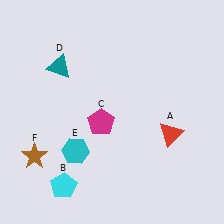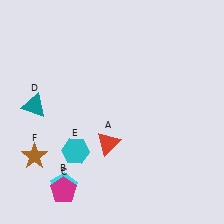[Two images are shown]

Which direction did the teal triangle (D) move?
The teal triangle (D) moved down.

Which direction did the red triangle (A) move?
The red triangle (A) moved left.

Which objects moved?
The objects that moved are: the red triangle (A), the magenta pentagon (C), the teal triangle (D).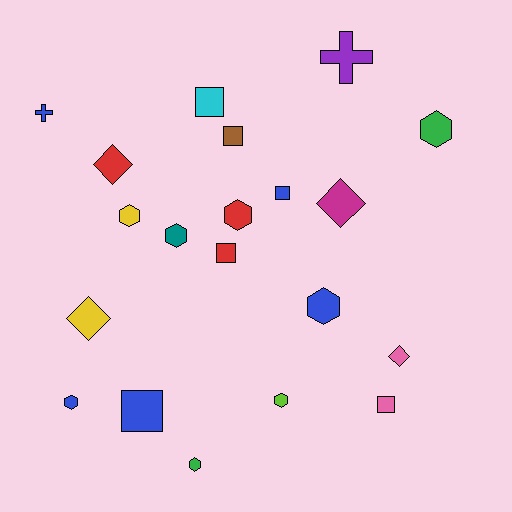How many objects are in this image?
There are 20 objects.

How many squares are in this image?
There are 6 squares.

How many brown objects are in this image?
There is 1 brown object.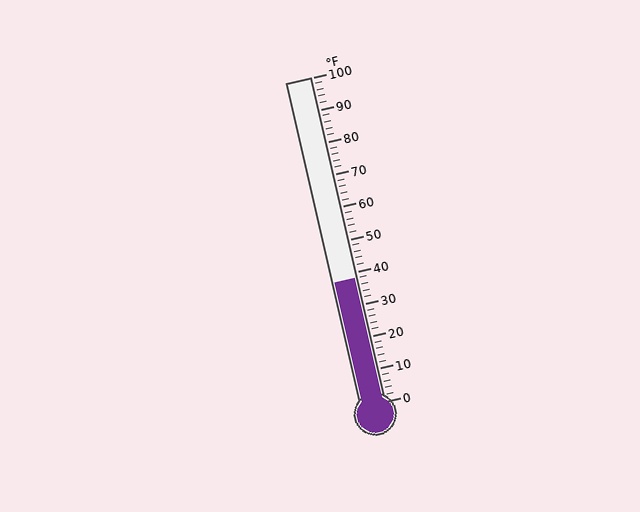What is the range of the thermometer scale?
The thermometer scale ranges from 0°F to 100°F.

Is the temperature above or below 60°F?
The temperature is below 60°F.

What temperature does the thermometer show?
The thermometer shows approximately 38°F.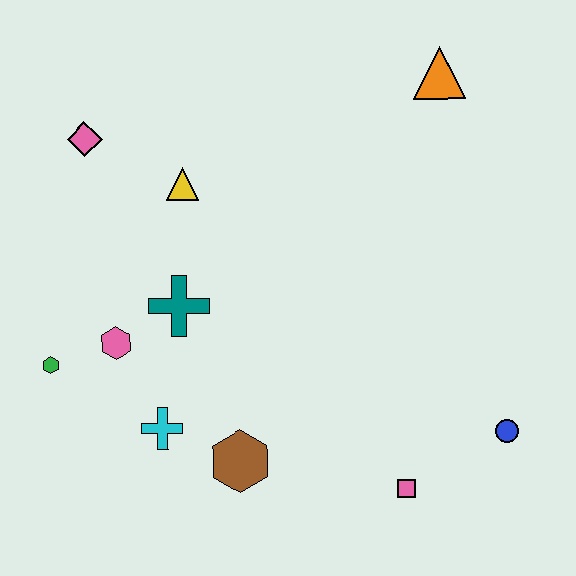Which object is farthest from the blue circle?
The pink diamond is farthest from the blue circle.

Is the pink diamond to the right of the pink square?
No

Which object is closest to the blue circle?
The pink square is closest to the blue circle.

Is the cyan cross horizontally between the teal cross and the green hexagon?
Yes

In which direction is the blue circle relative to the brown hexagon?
The blue circle is to the right of the brown hexagon.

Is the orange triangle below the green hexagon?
No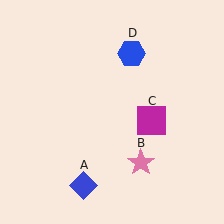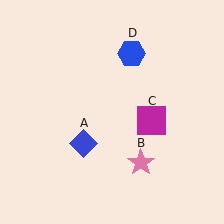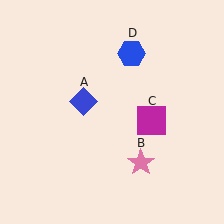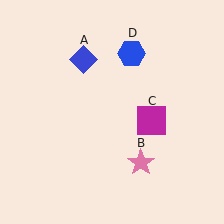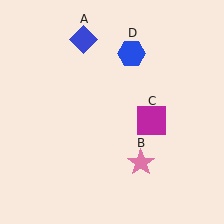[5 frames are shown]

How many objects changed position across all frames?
1 object changed position: blue diamond (object A).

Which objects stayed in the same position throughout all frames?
Pink star (object B) and magenta square (object C) and blue hexagon (object D) remained stationary.